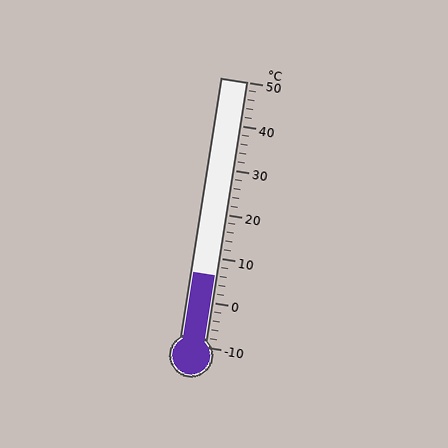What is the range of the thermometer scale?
The thermometer scale ranges from -10°C to 50°C.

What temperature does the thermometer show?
The thermometer shows approximately 6°C.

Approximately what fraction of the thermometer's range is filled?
The thermometer is filled to approximately 25% of its range.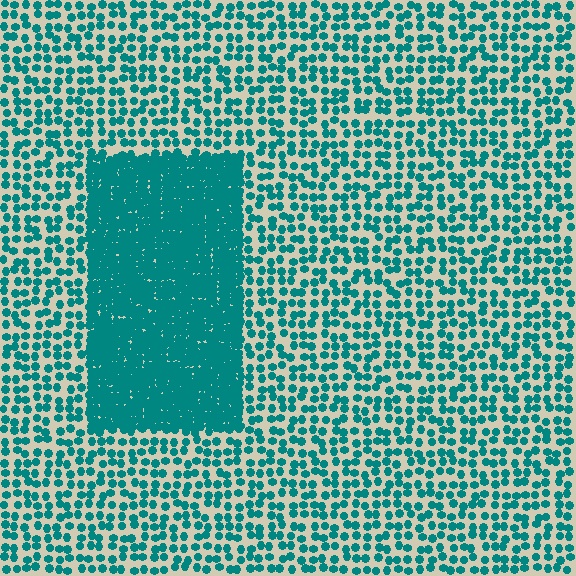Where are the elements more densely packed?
The elements are more densely packed inside the rectangle boundary.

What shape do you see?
I see a rectangle.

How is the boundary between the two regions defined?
The boundary is defined by a change in element density (approximately 2.9x ratio). All elements are the same color, size, and shape.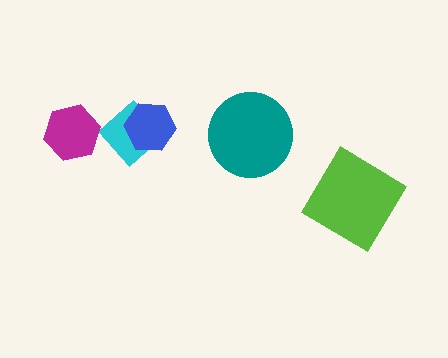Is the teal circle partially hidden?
No, no other shape covers it.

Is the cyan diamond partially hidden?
Yes, it is partially covered by another shape.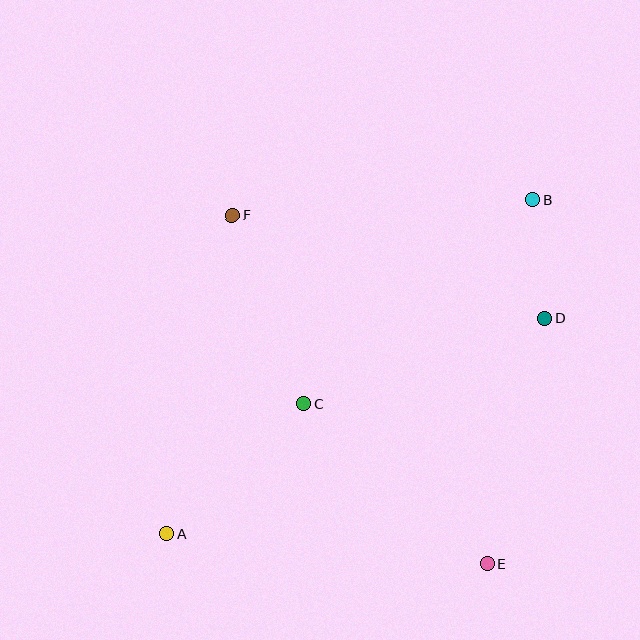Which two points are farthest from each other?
Points A and B are farthest from each other.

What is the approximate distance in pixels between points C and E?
The distance between C and E is approximately 243 pixels.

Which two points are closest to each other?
Points B and D are closest to each other.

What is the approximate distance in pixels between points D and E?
The distance between D and E is approximately 252 pixels.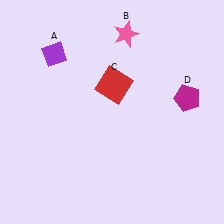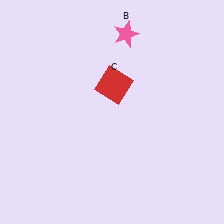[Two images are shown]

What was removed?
The purple diamond (A), the magenta pentagon (D) were removed in Image 2.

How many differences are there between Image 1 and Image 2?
There are 2 differences between the two images.